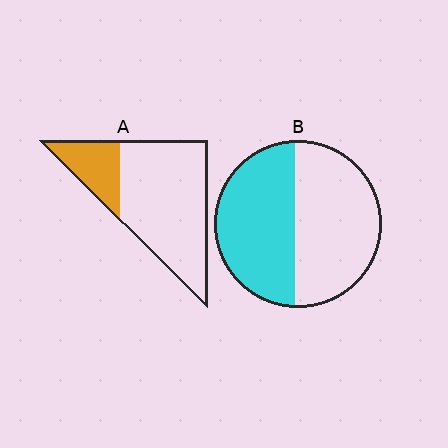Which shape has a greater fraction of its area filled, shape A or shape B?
Shape B.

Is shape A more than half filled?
No.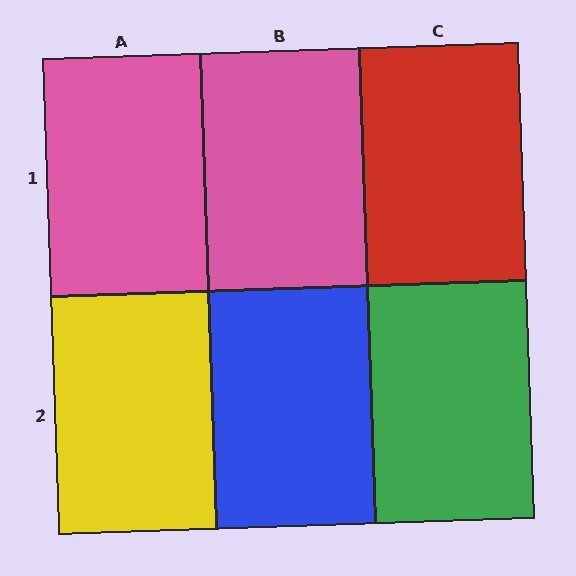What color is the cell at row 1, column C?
Red.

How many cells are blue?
1 cell is blue.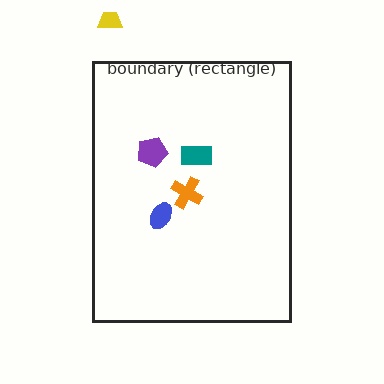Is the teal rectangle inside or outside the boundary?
Inside.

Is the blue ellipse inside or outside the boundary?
Inside.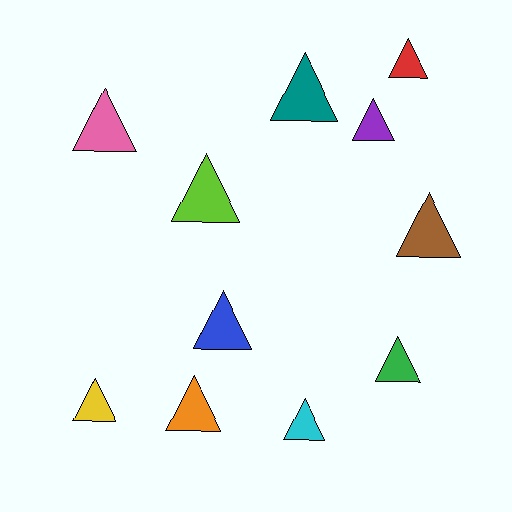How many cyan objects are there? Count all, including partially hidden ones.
There is 1 cyan object.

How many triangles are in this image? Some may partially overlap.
There are 11 triangles.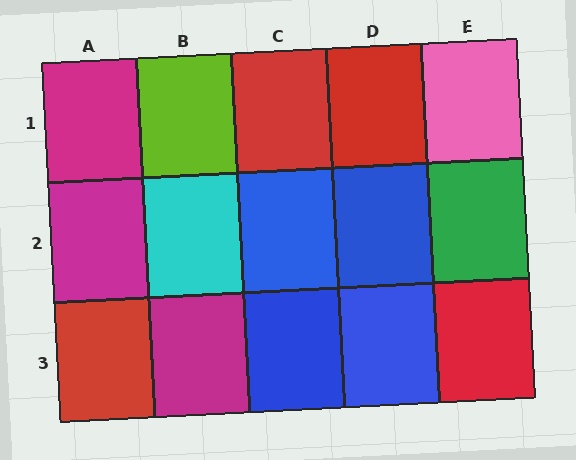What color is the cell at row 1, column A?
Magenta.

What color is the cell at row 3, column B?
Magenta.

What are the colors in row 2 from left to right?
Magenta, cyan, blue, blue, green.